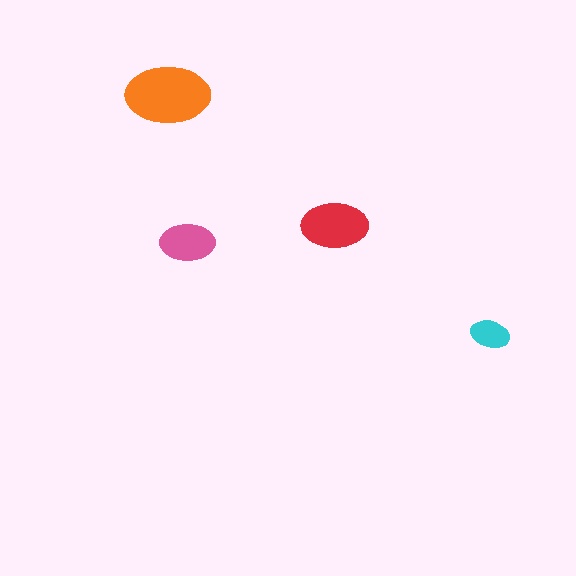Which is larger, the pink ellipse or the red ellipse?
The red one.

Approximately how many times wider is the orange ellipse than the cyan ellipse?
About 2 times wider.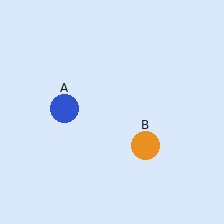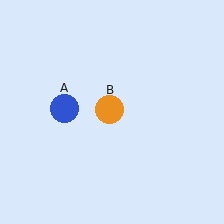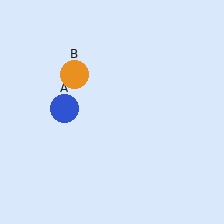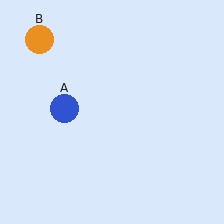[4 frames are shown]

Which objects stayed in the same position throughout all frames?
Blue circle (object A) remained stationary.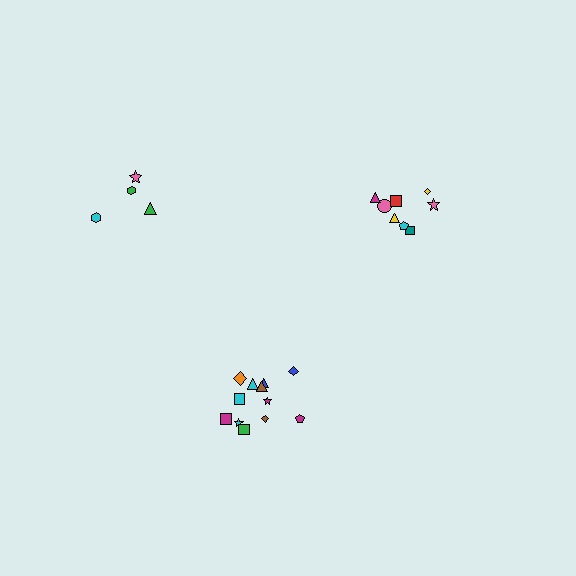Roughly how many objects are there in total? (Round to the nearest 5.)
Roughly 25 objects in total.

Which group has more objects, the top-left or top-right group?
The top-right group.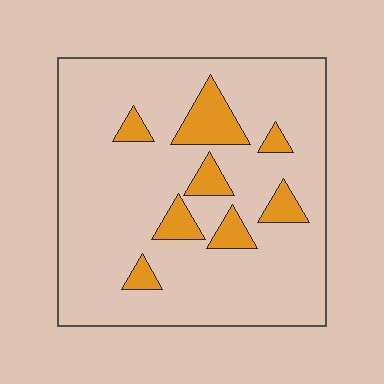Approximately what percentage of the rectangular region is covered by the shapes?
Approximately 15%.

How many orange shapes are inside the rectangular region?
8.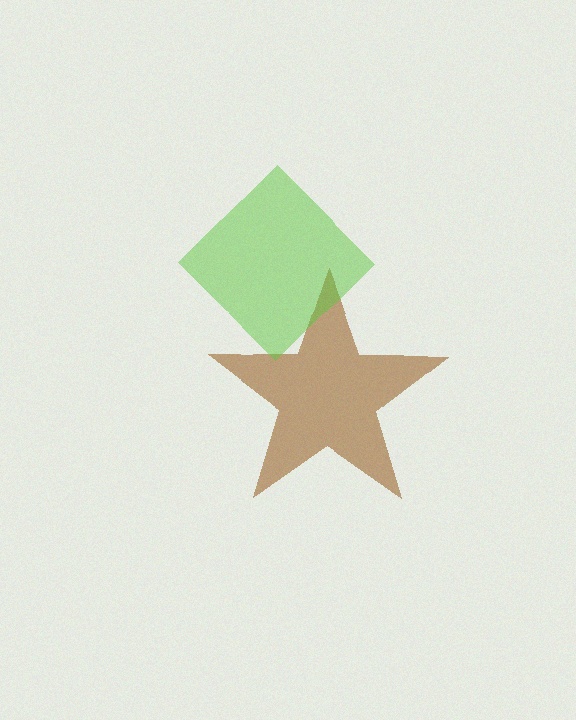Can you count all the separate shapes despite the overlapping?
Yes, there are 2 separate shapes.